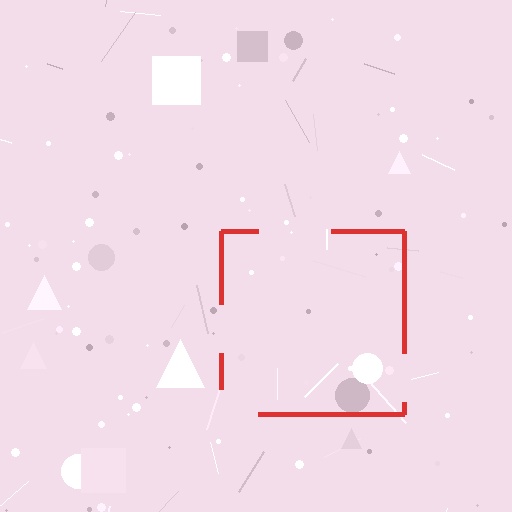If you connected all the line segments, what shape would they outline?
They would outline a square.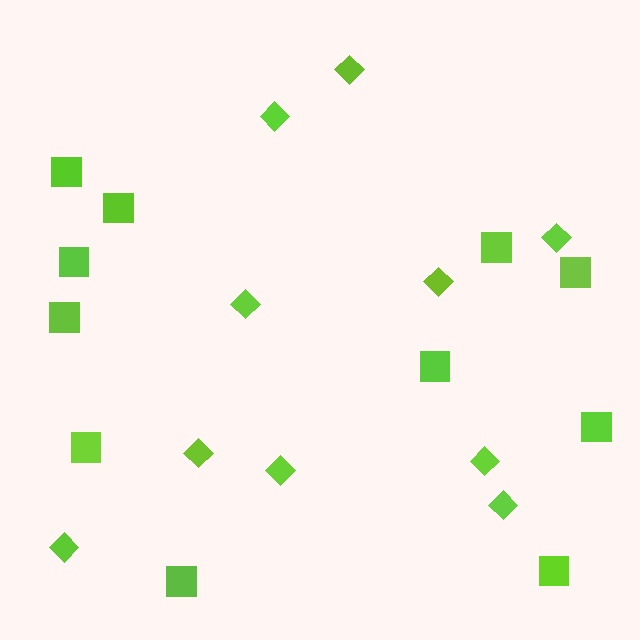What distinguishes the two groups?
There are 2 groups: one group of squares (11) and one group of diamonds (10).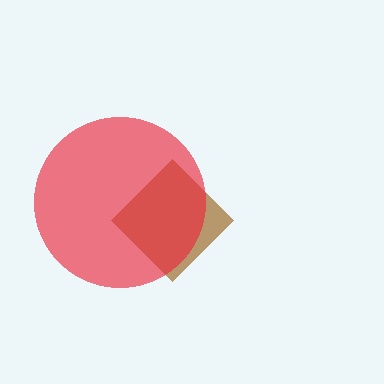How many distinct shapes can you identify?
There are 2 distinct shapes: a brown diamond, a red circle.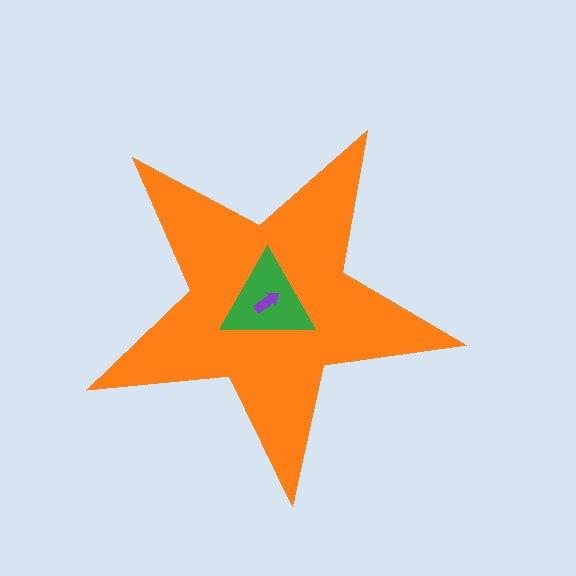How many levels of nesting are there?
3.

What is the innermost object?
The purple arrow.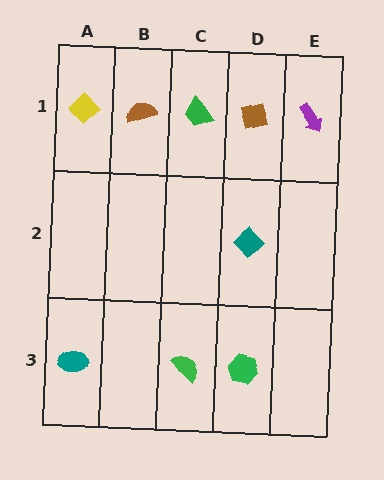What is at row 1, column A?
A yellow diamond.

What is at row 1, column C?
A green trapezoid.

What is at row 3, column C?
A green semicircle.